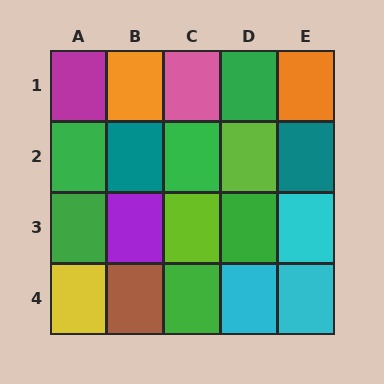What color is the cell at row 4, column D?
Cyan.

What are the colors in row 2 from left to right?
Green, teal, green, lime, teal.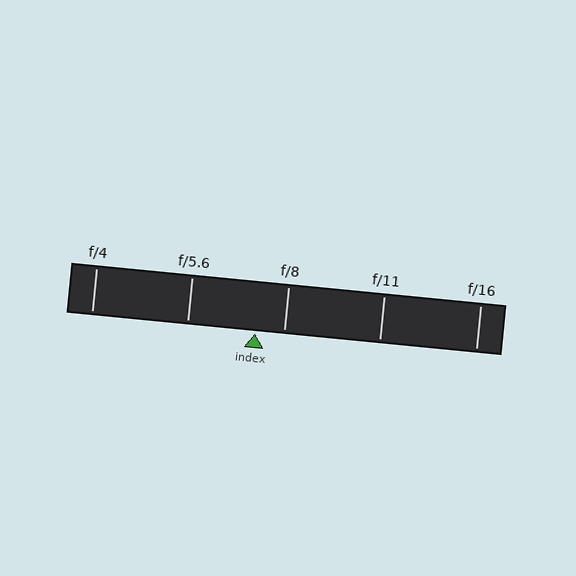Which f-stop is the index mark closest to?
The index mark is closest to f/8.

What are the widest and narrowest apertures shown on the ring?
The widest aperture shown is f/4 and the narrowest is f/16.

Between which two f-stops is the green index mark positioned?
The index mark is between f/5.6 and f/8.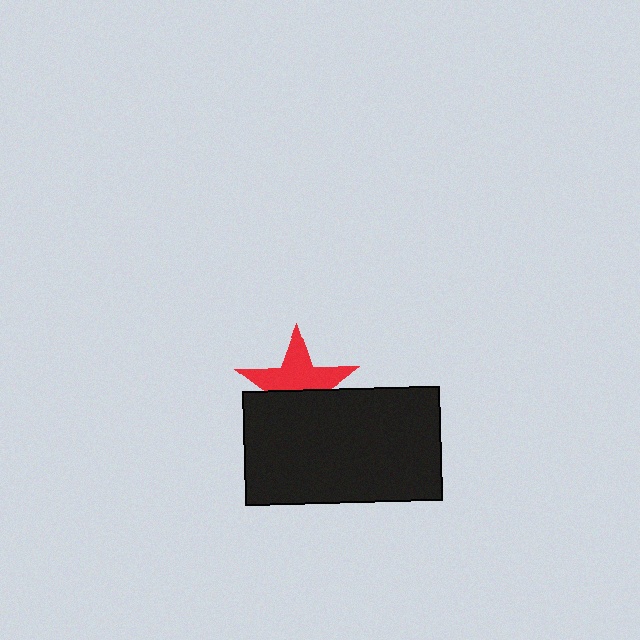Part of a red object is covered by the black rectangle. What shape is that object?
It is a star.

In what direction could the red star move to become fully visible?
The red star could move up. That would shift it out from behind the black rectangle entirely.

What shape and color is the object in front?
The object in front is a black rectangle.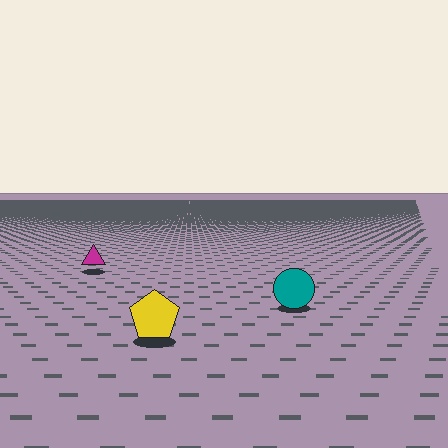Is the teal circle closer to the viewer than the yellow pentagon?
No. The yellow pentagon is closer — you can tell from the texture gradient: the ground texture is coarser near it.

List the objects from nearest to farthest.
From nearest to farthest: the yellow pentagon, the teal circle, the magenta triangle.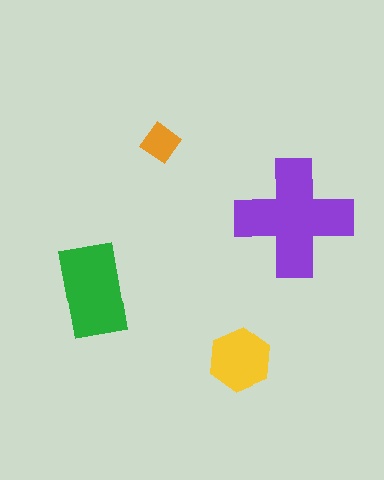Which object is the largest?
The purple cross.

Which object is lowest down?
The yellow hexagon is bottommost.